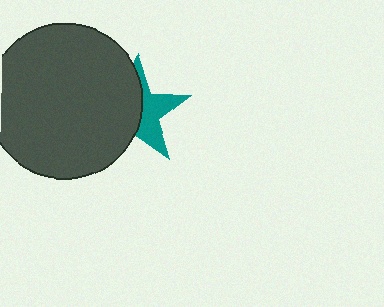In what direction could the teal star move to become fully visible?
The teal star could move right. That would shift it out from behind the dark gray circle entirely.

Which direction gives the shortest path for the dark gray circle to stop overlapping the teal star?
Moving left gives the shortest separation.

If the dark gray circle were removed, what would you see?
You would see the complete teal star.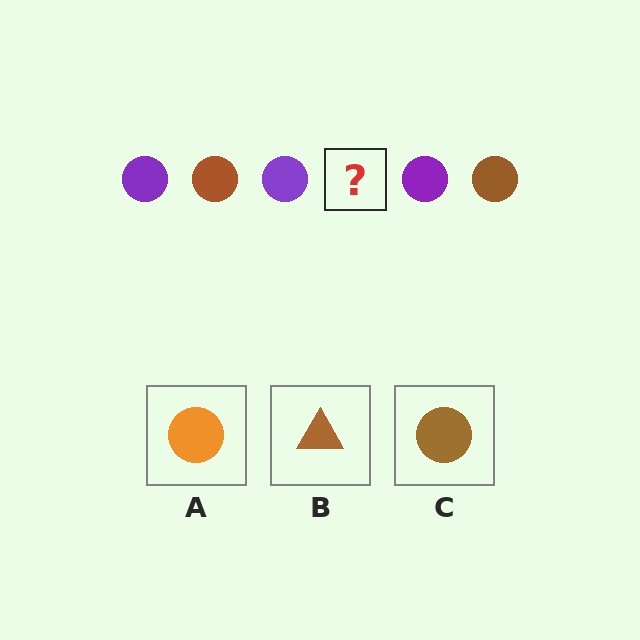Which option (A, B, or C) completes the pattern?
C.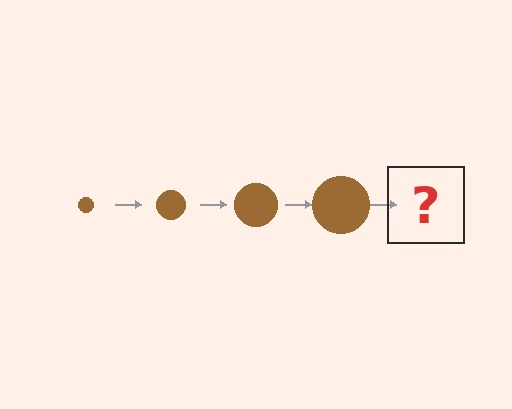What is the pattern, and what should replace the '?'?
The pattern is that the circle gets progressively larger each step. The '?' should be a brown circle, larger than the previous one.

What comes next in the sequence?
The next element should be a brown circle, larger than the previous one.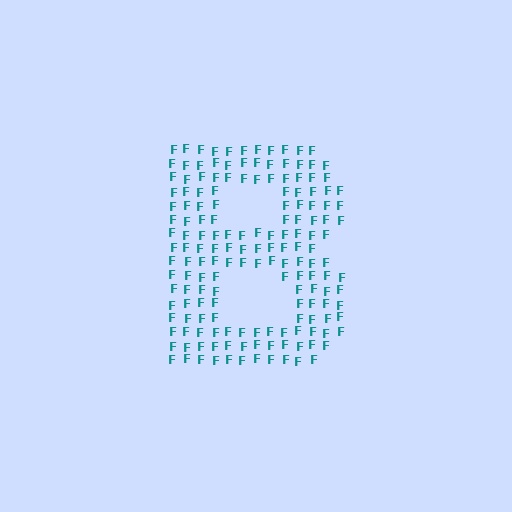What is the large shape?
The large shape is the letter B.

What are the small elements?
The small elements are letter F's.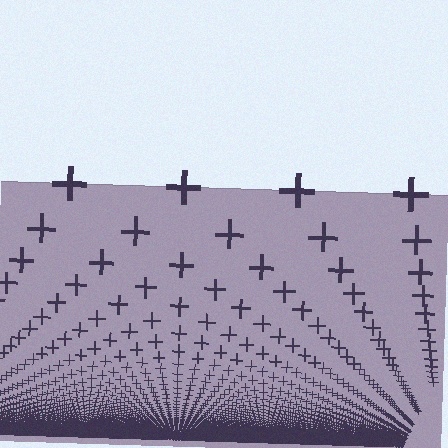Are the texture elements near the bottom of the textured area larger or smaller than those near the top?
Smaller. The gradient is inverted — elements near the bottom are smaller and denser.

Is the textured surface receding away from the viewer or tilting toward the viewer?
The surface appears to tilt toward the viewer. Texture elements get larger and sparser toward the top.